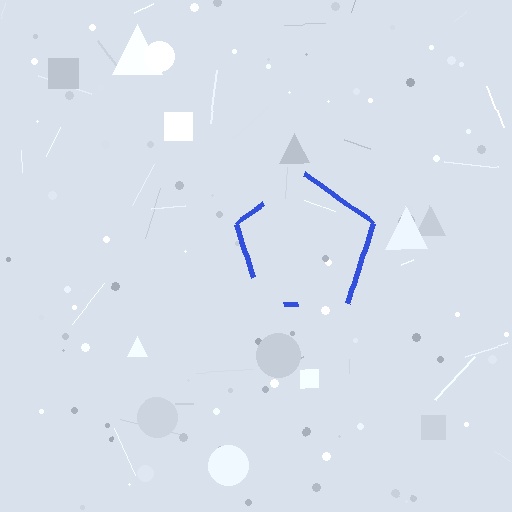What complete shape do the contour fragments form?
The contour fragments form a pentagon.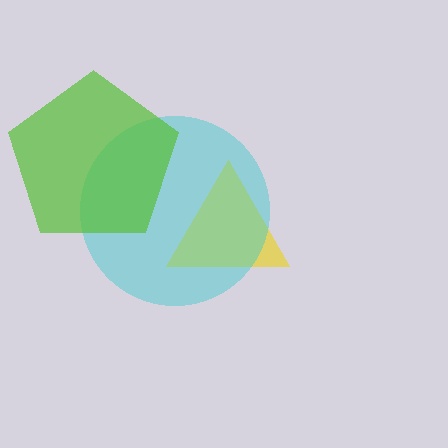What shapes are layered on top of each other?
The layered shapes are: a yellow triangle, a cyan circle, a lime pentagon.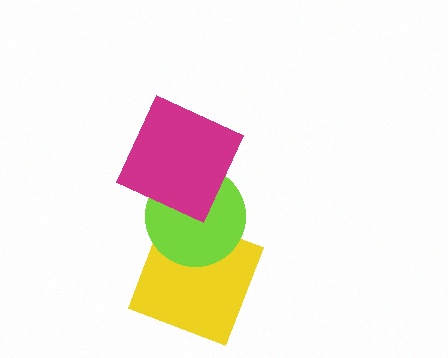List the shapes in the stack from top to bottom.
From top to bottom: the magenta square, the lime circle, the yellow square.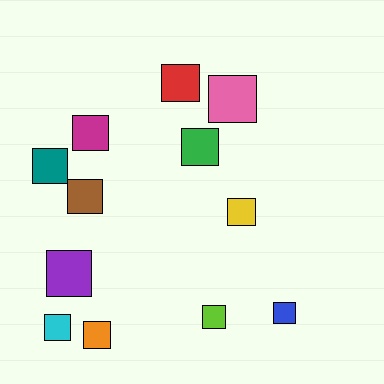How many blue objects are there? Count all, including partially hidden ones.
There is 1 blue object.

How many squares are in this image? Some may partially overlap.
There are 12 squares.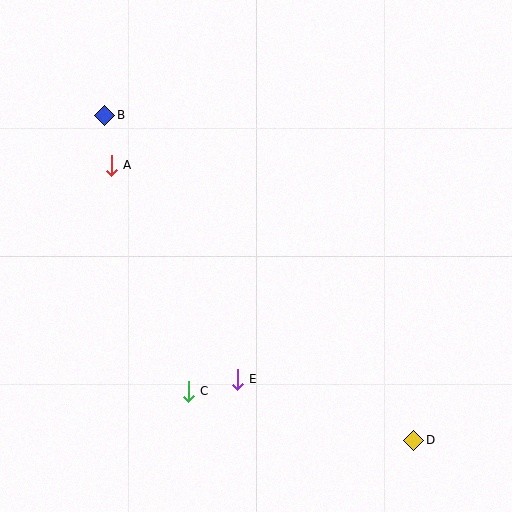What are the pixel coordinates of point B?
Point B is at (105, 115).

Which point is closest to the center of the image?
Point E at (237, 379) is closest to the center.